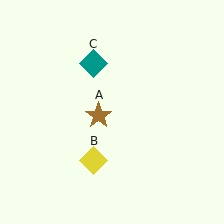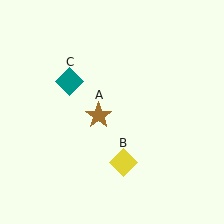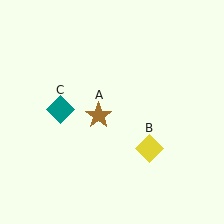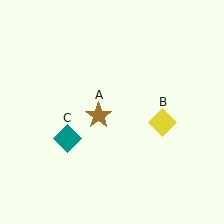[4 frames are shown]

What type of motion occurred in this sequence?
The yellow diamond (object B), teal diamond (object C) rotated counterclockwise around the center of the scene.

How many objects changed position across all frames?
2 objects changed position: yellow diamond (object B), teal diamond (object C).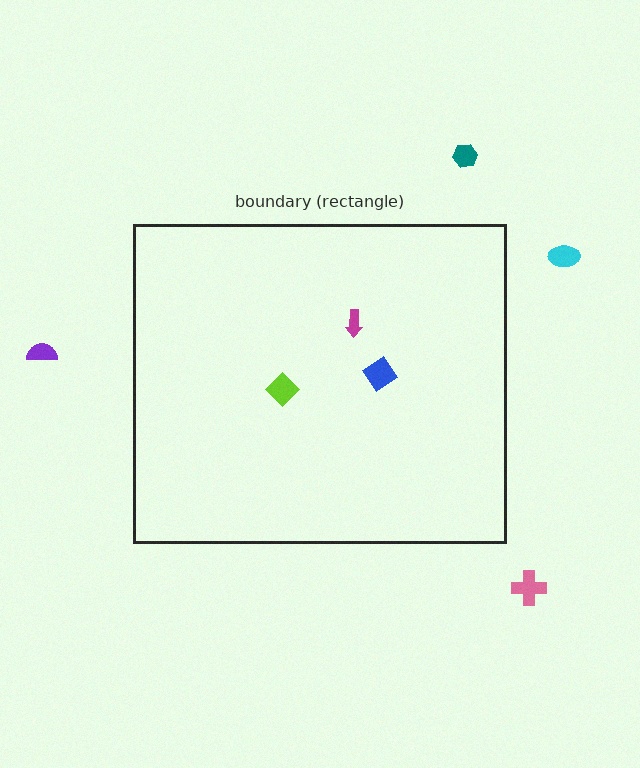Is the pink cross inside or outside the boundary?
Outside.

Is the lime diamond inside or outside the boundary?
Inside.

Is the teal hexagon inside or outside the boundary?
Outside.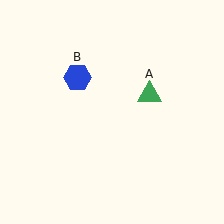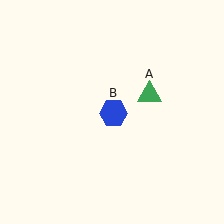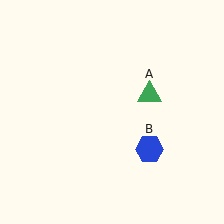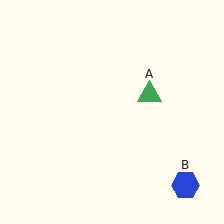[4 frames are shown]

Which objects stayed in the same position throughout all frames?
Green triangle (object A) remained stationary.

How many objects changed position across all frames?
1 object changed position: blue hexagon (object B).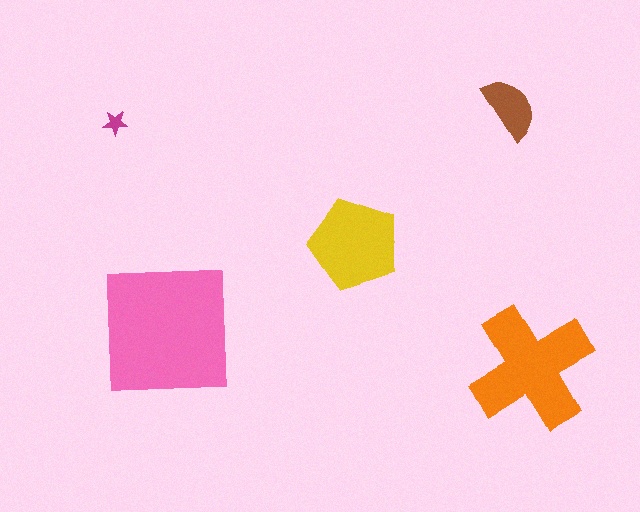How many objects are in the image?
There are 5 objects in the image.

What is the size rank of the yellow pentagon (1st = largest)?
3rd.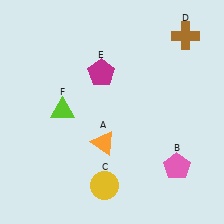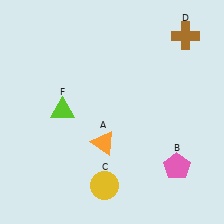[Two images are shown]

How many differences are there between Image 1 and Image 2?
There is 1 difference between the two images.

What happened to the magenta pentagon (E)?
The magenta pentagon (E) was removed in Image 2. It was in the top-left area of Image 1.